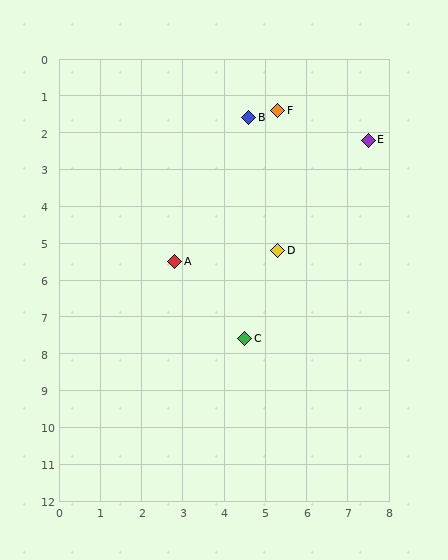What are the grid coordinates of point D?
Point D is at approximately (5.3, 5.2).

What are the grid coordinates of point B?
Point B is at approximately (4.6, 1.6).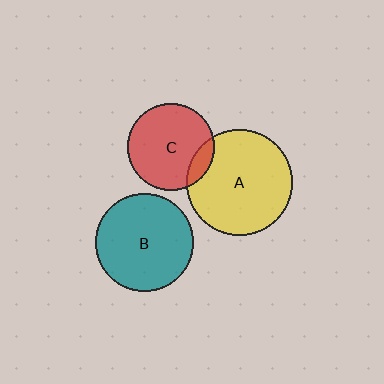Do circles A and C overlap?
Yes.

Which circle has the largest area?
Circle A (yellow).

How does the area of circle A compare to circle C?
Approximately 1.5 times.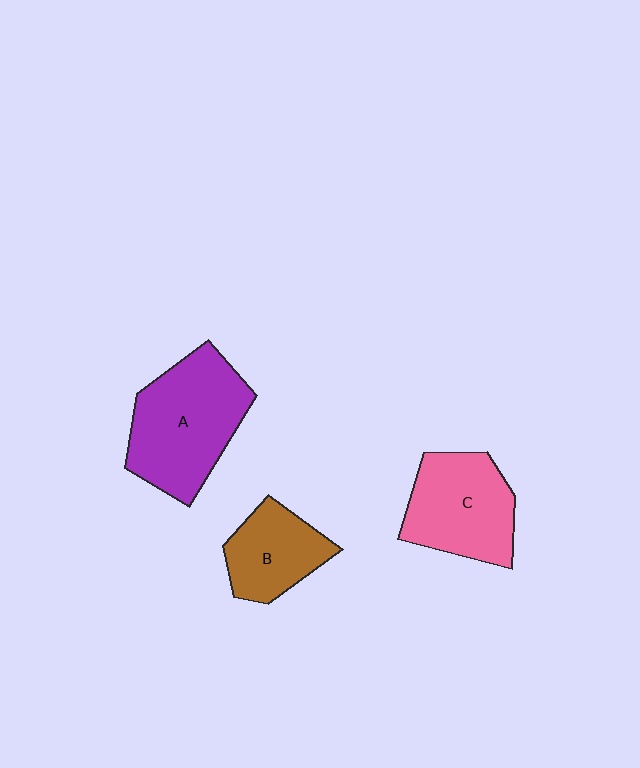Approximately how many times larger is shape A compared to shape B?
Approximately 1.7 times.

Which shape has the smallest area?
Shape B (brown).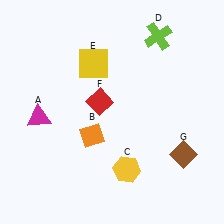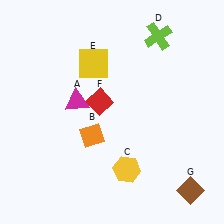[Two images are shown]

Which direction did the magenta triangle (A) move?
The magenta triangle (A) moved right.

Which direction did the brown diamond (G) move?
The brown diamond (G) moved down.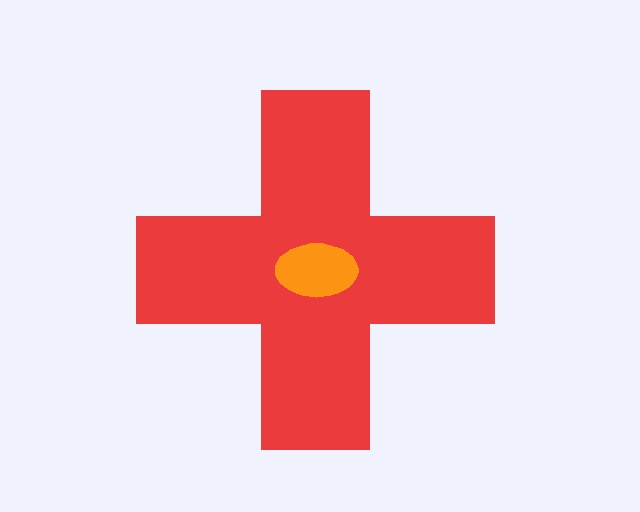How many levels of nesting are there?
2.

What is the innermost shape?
The orange ellipse.